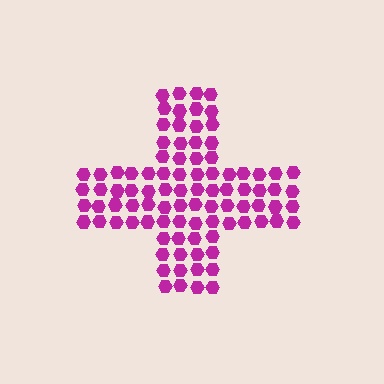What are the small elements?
The small elements are hexagons.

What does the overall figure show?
The overall figure shows a cross.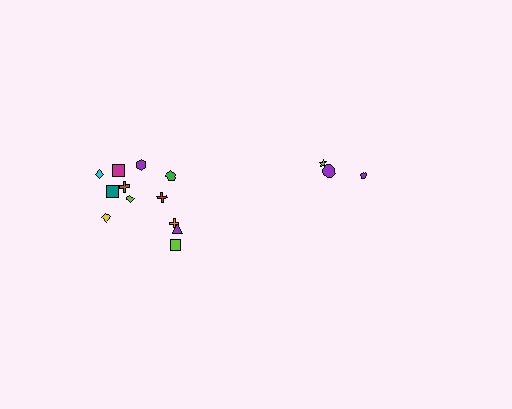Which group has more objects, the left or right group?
The left group.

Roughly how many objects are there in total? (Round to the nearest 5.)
Roughly 15 objects in total.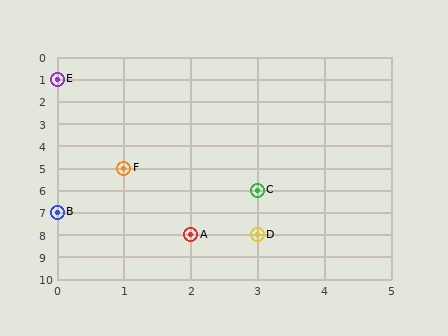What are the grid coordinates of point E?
Point E is at grid coordinates (0, 1).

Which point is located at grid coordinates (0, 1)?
Point E is at (0, 1).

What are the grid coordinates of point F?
Point F is at grid coordinates (1, 5).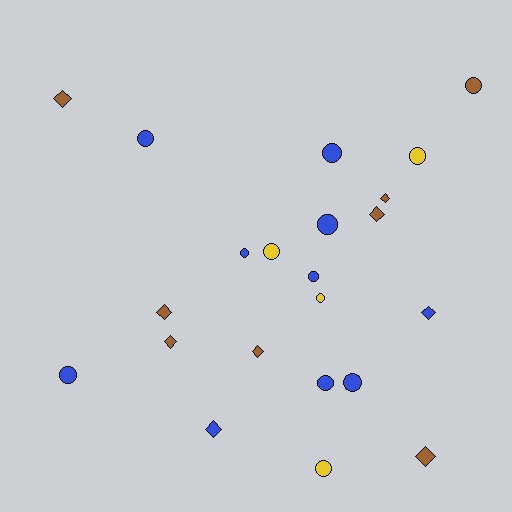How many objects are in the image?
There are 22 objects.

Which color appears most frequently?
Blue, with 10 objects.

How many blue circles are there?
There are 8 blue circles.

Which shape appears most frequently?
Circle, with 13 objects.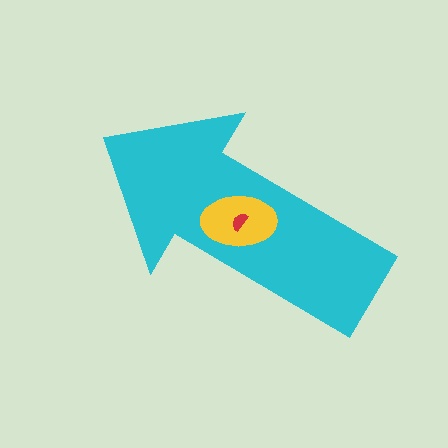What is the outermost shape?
The cyan arrow.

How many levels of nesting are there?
3.